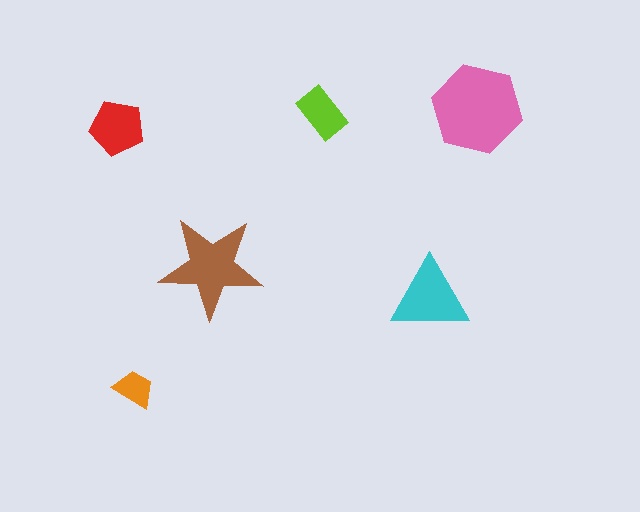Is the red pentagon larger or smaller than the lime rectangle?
Larger.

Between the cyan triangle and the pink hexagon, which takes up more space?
The pink hexagon.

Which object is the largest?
The pink hexagon.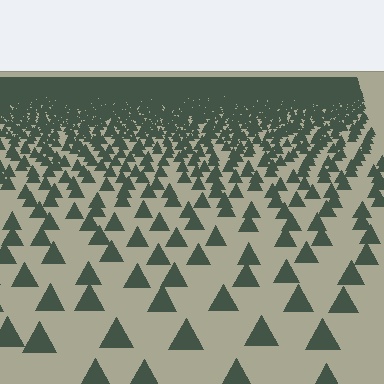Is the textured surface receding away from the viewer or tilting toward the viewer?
The surface is receding away from the viewer. Texture elements get smaller and denser toward the top.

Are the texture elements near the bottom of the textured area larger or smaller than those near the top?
Larger. Near the bottom, elements are closer to the viewer and appear at a bigger on-screen size.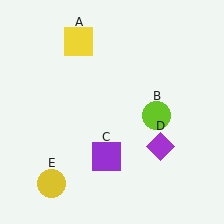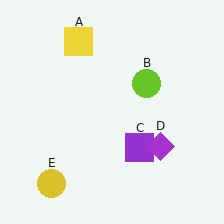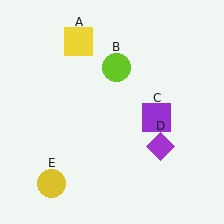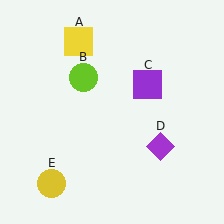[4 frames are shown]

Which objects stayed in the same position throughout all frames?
Yellow square (object A) and purple diamond (object D) and yellow circle (object E) remained stationary.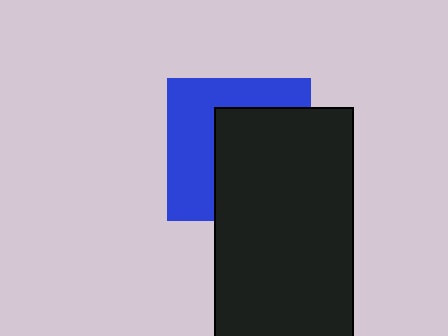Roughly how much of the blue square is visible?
About half of it is visible (roughly 46%).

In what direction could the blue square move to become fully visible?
The blue square could move left. That would shift it out from behind the black rectangle entirely.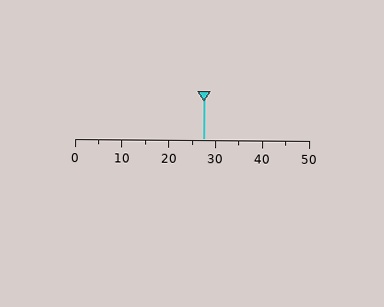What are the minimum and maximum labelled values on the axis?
The axis runs from 0 to 50.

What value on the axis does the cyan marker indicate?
The marker indicates approximately 27.5.